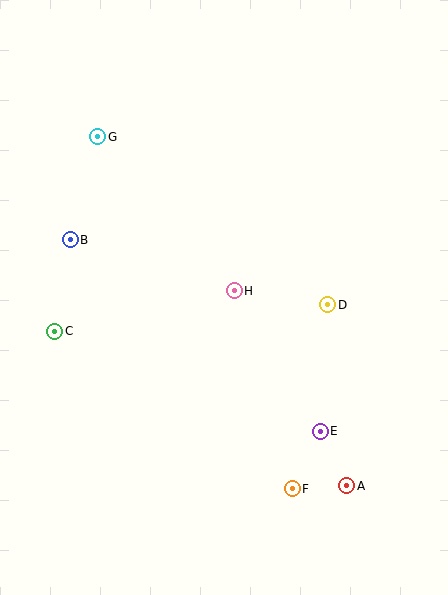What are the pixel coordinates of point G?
Point G is at (98, 137).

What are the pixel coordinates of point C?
Point C is at (55, 331).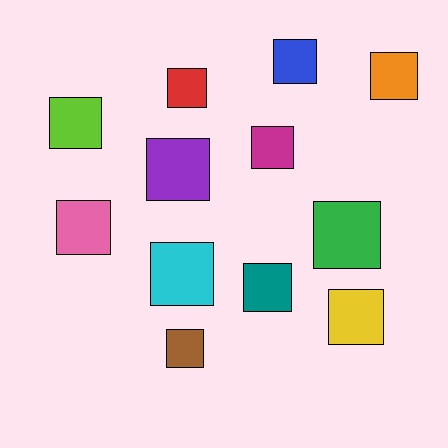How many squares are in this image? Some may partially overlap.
There are 12 squares.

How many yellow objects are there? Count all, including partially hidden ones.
There is 1 yellow object.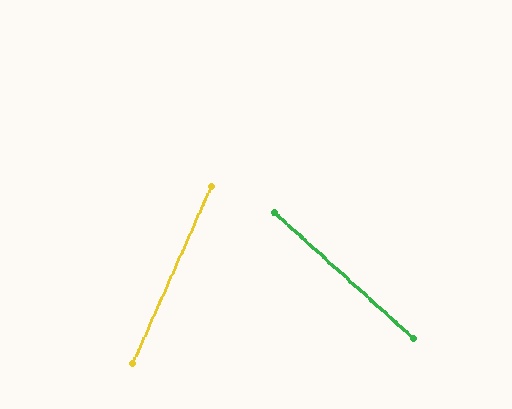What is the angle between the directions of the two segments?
Approximately 72 degrees.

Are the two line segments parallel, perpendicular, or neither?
Neither parallel nor perpendicular — they differ by about 72°.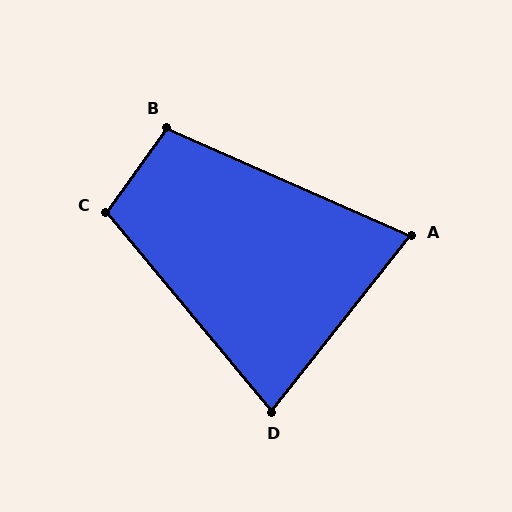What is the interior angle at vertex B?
Approximately 102 degrees (obtuse).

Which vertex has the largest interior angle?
C, at approximately 105 degrees.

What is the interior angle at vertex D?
Approximately 78 degrees (acute).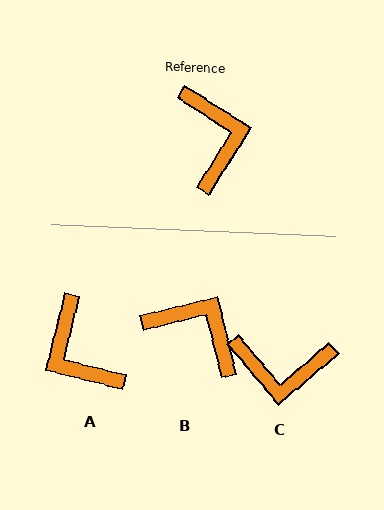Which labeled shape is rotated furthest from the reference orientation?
A, about 162 degrees away.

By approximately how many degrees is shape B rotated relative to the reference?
Approximately 46 degrees counter-clockwise.